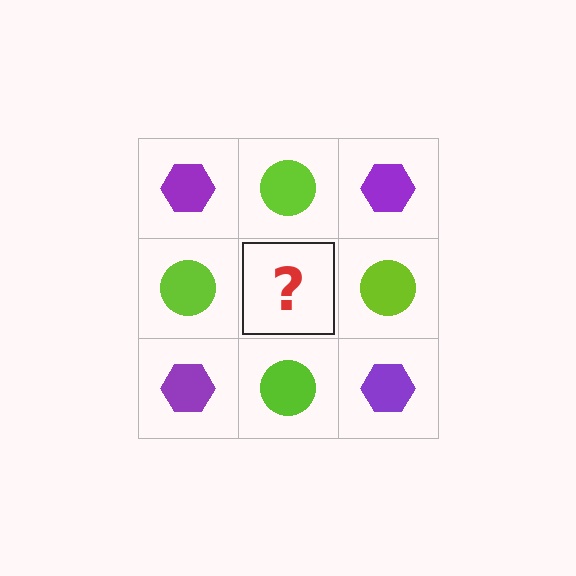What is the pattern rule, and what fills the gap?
The rule is that it alternates purple hexagon and lime circle in a checkerboard pattern. The gap should be filled with a purple hexagon.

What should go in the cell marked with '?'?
The missing cell should contain a purple hexagon.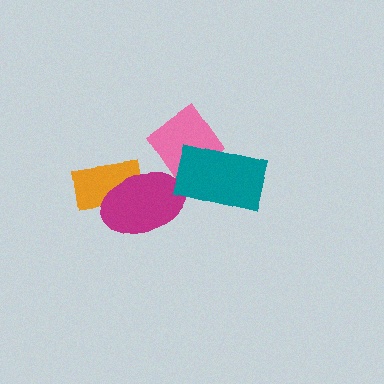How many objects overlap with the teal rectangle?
1 object overlaps with the teal rectangle.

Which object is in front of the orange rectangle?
The magenta ellipse is in front of the orange rectangle.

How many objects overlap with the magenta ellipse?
1 object overlaps with the magenta ellipse.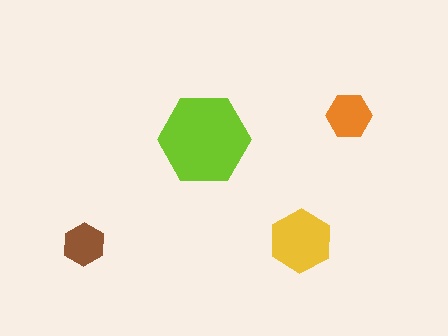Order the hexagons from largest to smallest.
the lime one, the yellow one, the orange one, the brown one.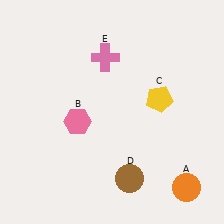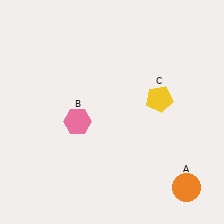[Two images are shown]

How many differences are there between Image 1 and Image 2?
There are 2 differences between the two images.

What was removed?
The pink cross (E), the brown circle (D) were removed in Image 2.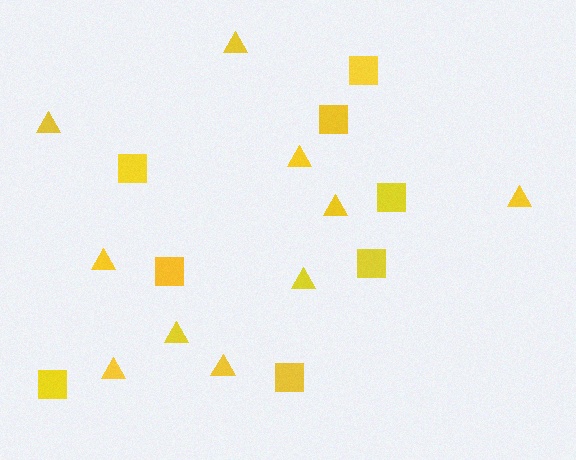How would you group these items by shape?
There are 2 groups: one group of squares (8) and one group of triangles (10).